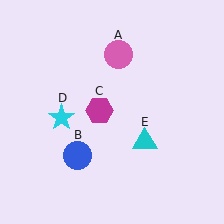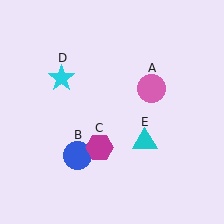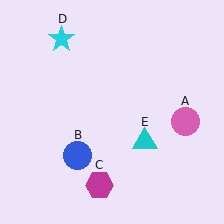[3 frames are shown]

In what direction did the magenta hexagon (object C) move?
The magenta hexagon (object C) moved down.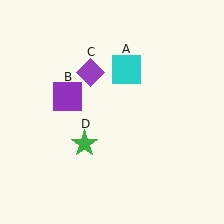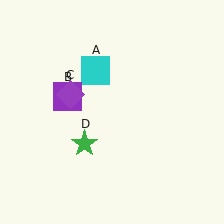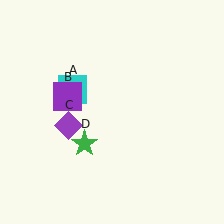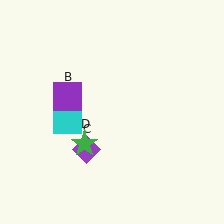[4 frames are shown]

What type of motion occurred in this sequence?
The cyan square (object A), purple diamond (object C) rotated counterclockwise around the center of the scene.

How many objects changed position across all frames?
2 objects changed position: cyan square (object A), purple diamond (object C).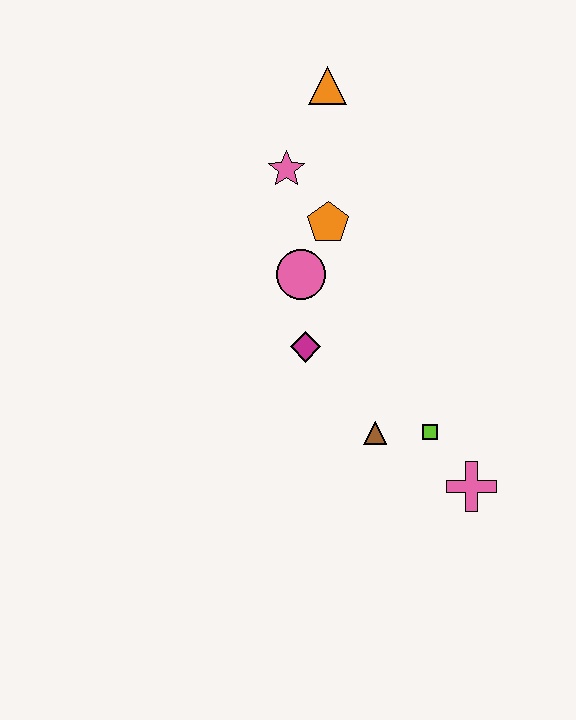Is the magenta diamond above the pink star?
No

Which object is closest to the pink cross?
The lime square is closest to the pink cross.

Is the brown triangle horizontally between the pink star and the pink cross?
Yes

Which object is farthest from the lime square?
The orange triangle is farthest from the lime square.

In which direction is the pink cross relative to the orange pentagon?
The pink cross is below the orange pentagon.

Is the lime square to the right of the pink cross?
No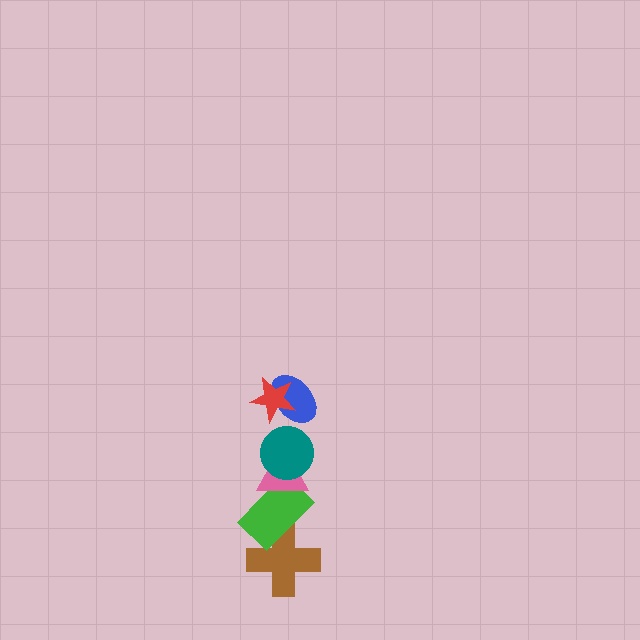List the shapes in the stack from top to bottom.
From top to bottom: the red star, the blue ellipse, the teal circle, the pink triangle, the green rectangle, the brown cross.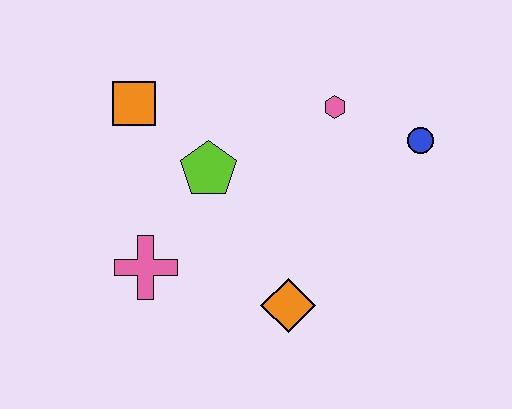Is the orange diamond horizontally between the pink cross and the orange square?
No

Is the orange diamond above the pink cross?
No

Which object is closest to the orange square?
The lime pentagon is closest to the orange square.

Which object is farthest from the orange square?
The blue circle is farthest from the orange square.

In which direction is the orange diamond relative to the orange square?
The orange diamond is below the orange square.